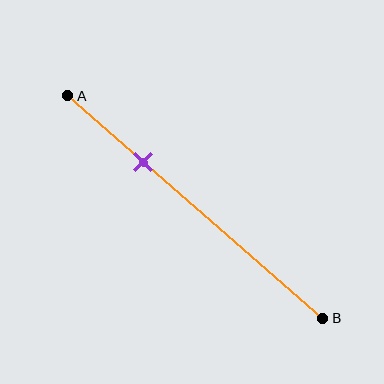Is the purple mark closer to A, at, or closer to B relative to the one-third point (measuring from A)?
The purple mark is closer to point A than the one-third point of segment AB.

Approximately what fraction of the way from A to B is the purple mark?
The purple mark is approximately 30% of the way from A to B.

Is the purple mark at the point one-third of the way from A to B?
No, the mark is at about 30% from A, not at the 33% one-third point.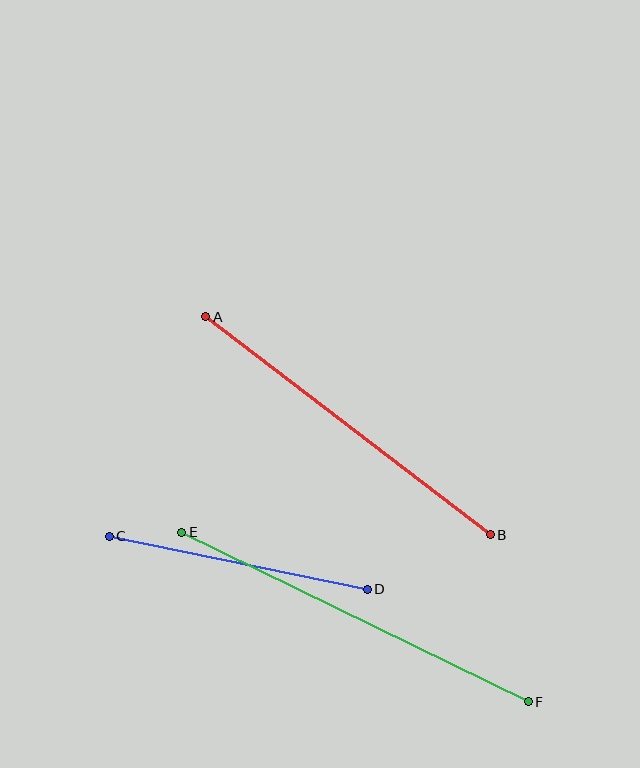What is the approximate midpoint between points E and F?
The midpoint is at approximately (355, 617) pixels.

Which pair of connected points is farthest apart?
Points E and F are farthest apart.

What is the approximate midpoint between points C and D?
The midpoint is at approximately (238, 563) pixels.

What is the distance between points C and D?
The distance is approximately 263 pixels.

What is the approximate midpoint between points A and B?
The midpoint is at approximately (348, 426) pixels.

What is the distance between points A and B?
The distance is approximately 358 pixels.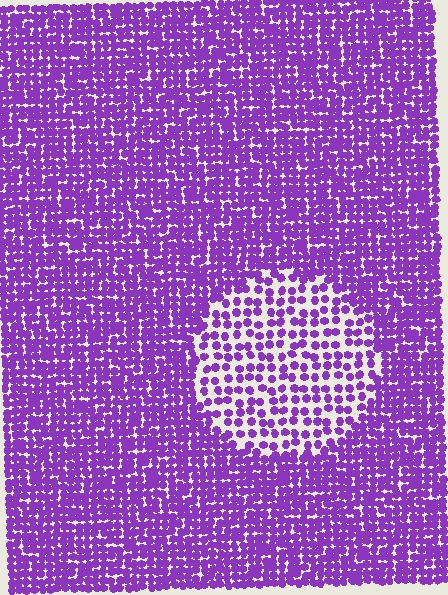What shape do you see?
I see a circle.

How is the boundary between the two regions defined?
The boundary is defined by a change in element density (approximately 2.0x ratio). All elements are the same color, size, and shape.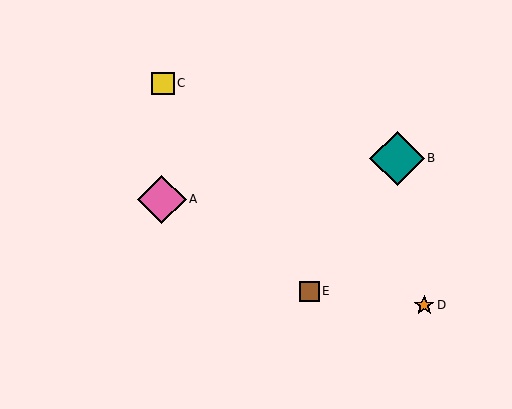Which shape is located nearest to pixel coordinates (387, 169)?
The teal diamond (labeled B) at (397, 158) is nearest to that location.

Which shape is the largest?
The teal diamond (labeled B) is the largest.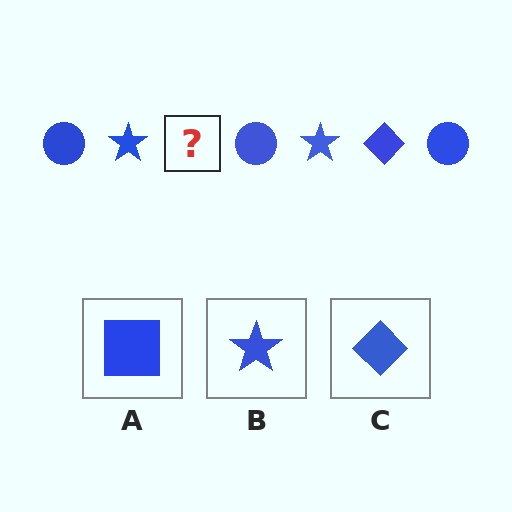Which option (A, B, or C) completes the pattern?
C.